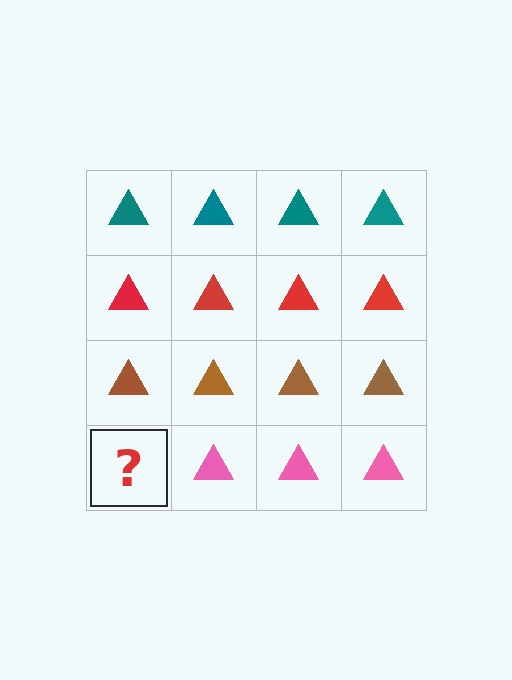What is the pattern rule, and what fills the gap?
The rule is that each row has a consistent color. The gap should be filled with a pink triangle.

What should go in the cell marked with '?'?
The missing cell should contain a pink triangle.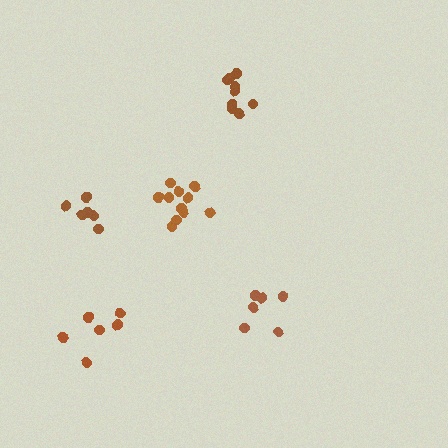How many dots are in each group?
Group 1: 9 dots, Group 2: 6 dots, Group 3: 6 dots, Group 4: 11 dots, Group 5: 6 dots (38 total).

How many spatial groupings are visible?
There are 5 spatial groupings.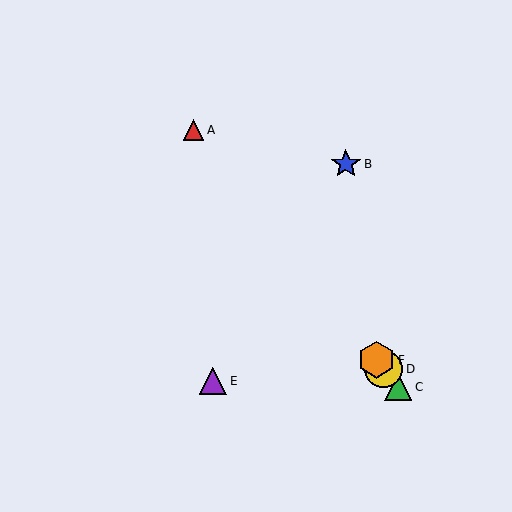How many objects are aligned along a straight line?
4 objects (A, C, D, F) are aligned along a straight line.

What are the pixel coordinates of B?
Object B is at (346, 164).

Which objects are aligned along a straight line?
Objects A, C, D, F are aligned along a straight line.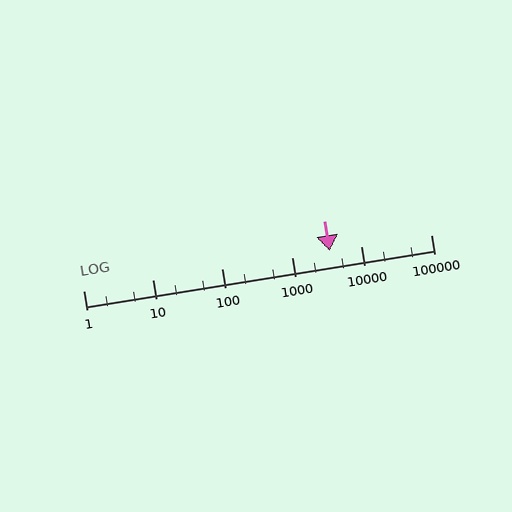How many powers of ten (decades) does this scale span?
The scale spans 5 decades, from 1 to 100000.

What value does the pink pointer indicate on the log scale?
The pointer indicates approximately 3500.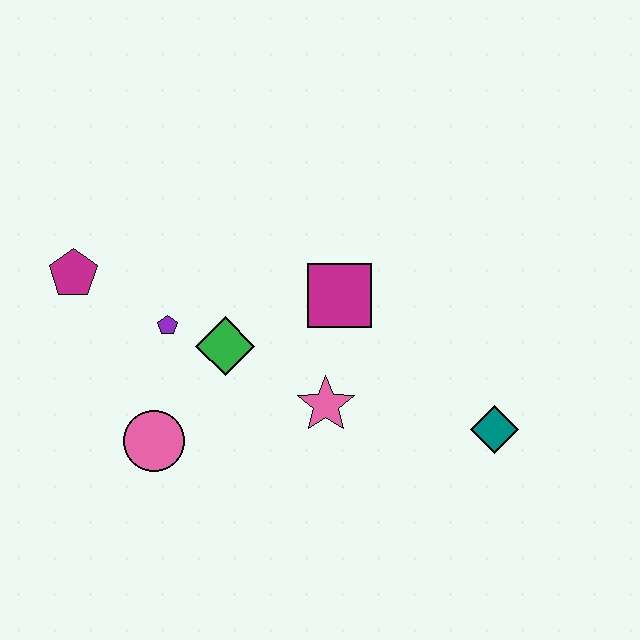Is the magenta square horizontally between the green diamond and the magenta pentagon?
No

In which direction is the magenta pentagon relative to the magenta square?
The magenta pentagon is to the left of the magenta square.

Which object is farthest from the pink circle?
The teal diamond is farthest from the pink circle.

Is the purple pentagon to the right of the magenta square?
No